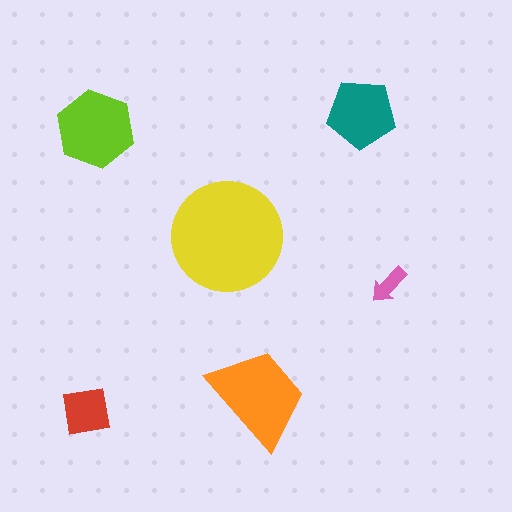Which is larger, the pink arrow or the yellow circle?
The yellow circle.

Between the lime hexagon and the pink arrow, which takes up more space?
The lime hexagon.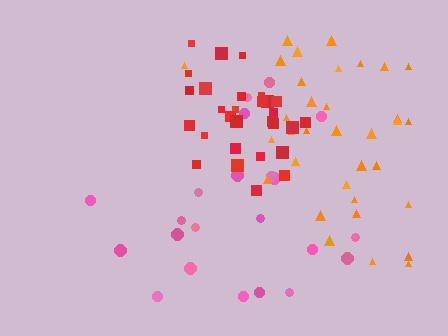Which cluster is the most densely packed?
Red.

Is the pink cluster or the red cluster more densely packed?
Red.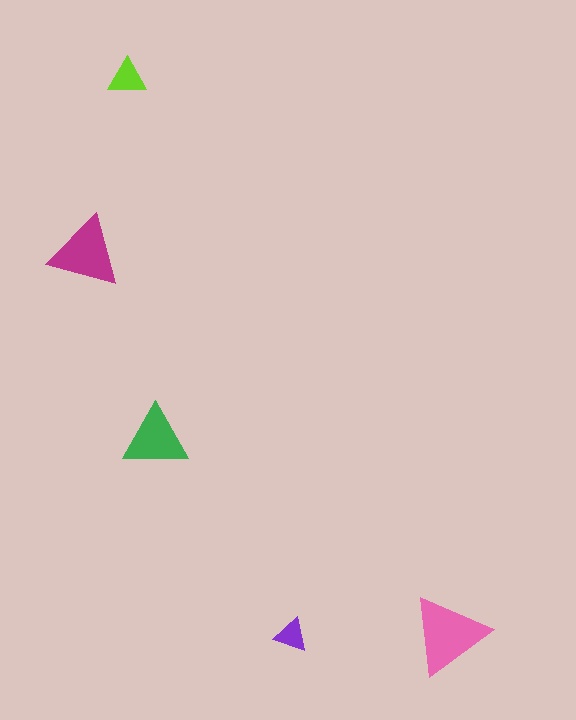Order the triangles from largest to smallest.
the pink one, the magenta one, the green one, the lime one, the purple one.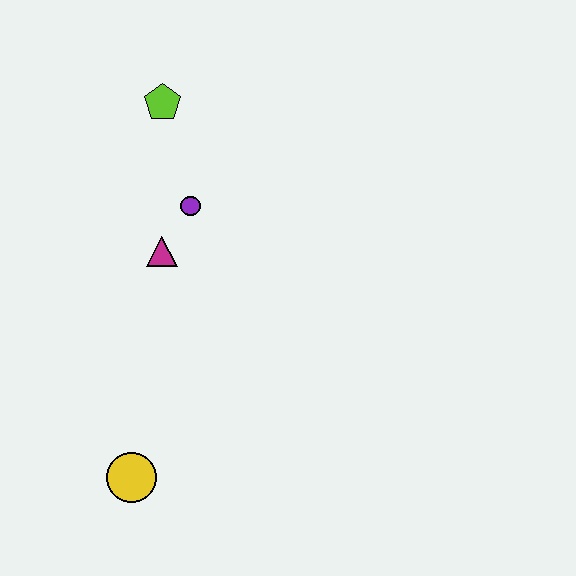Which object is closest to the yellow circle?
The magenta triangle is closest to the yellow circle.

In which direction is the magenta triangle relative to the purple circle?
The magenta triangle is below the purple circle.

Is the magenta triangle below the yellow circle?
No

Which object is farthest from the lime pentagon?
The yellow circle is farthest from the lime pentagon.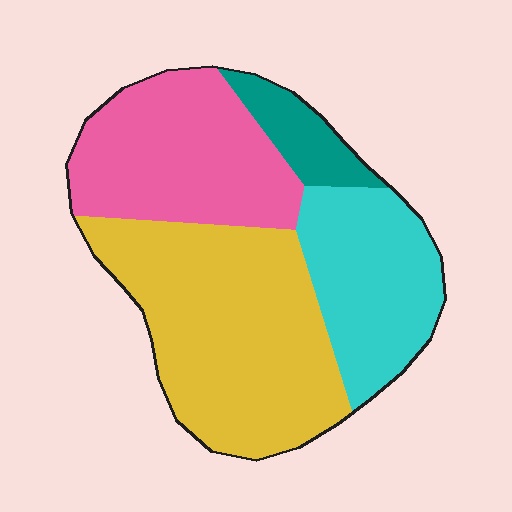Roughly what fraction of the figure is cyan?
Cyan takes up less than a quarter of the figure.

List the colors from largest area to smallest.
From largest to smallest: yellow, pink, cyan, teal.